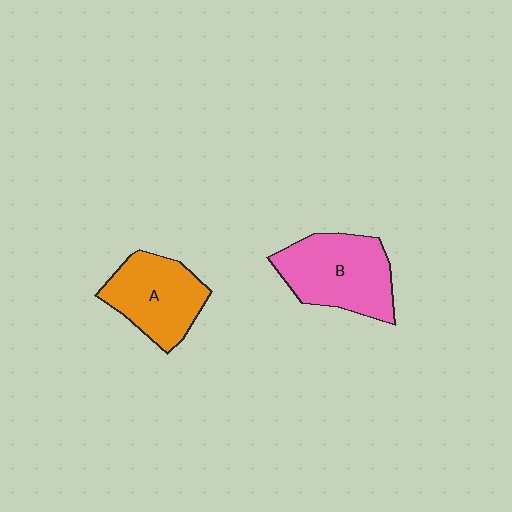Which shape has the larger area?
Shape B (pink).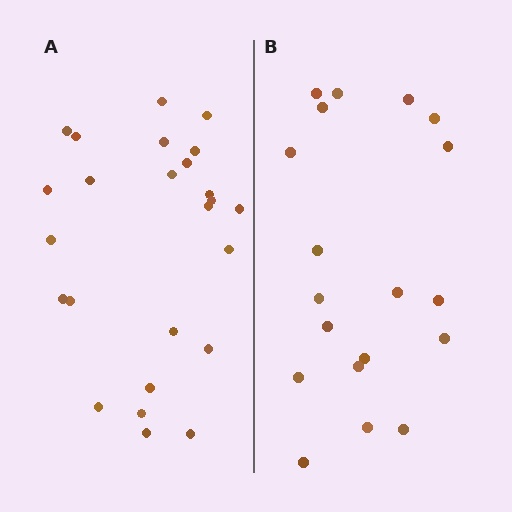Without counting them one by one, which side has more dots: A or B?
Region A (the left region) has more dots.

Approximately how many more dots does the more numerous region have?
Region A has about 6 more dots than region B.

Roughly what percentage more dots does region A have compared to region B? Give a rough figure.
About 30% more.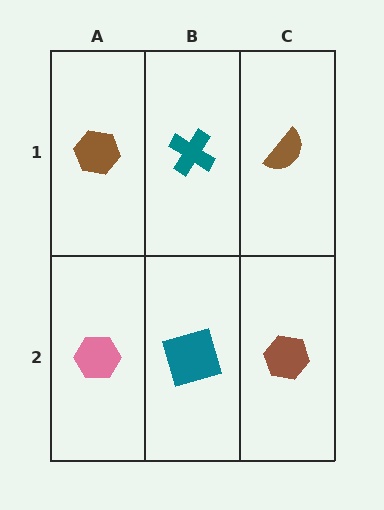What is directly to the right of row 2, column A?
A teal square.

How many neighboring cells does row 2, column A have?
2.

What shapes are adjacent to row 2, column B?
A teal cross (row 1, column B), a pink hexagon (row 2, column A), a brown hexagon (row 2, column C).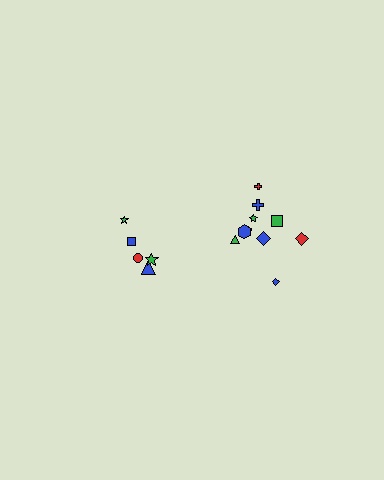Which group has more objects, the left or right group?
The right group.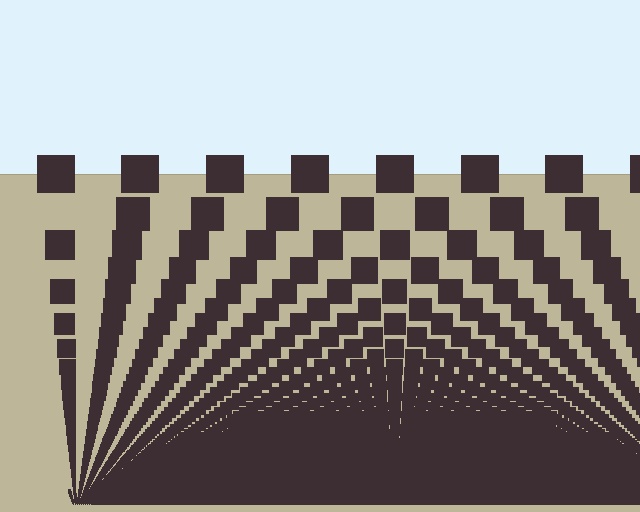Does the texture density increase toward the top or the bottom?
Density increases toward the bottom.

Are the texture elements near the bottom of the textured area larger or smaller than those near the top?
Smaller. The gradient is inverted — elements near the bottom are smaller and denser.